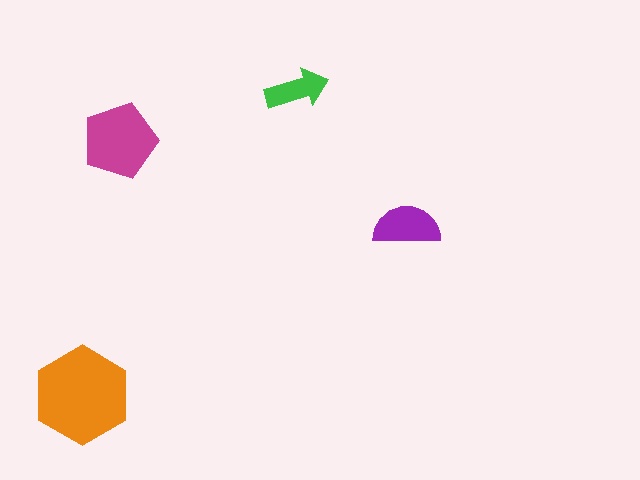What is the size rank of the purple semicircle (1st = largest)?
3rd.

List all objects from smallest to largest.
The green arrow, the purple semicircle, the magenta pentagon, the orange hexagon.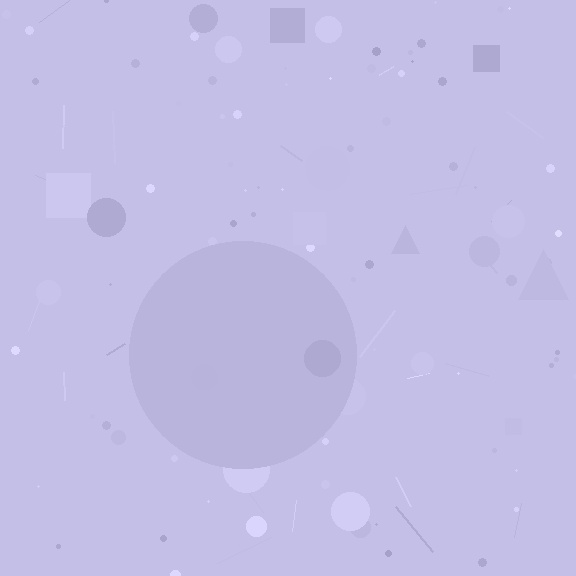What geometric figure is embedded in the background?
A circle is embedded in the background.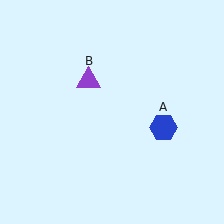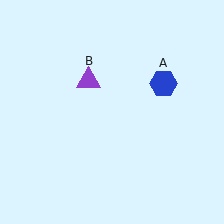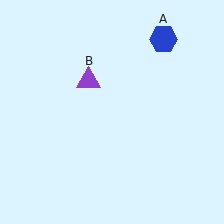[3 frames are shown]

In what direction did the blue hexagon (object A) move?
The blue hexagon (object A) moved up.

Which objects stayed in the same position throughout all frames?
Purple triangle (object B) remained stationary.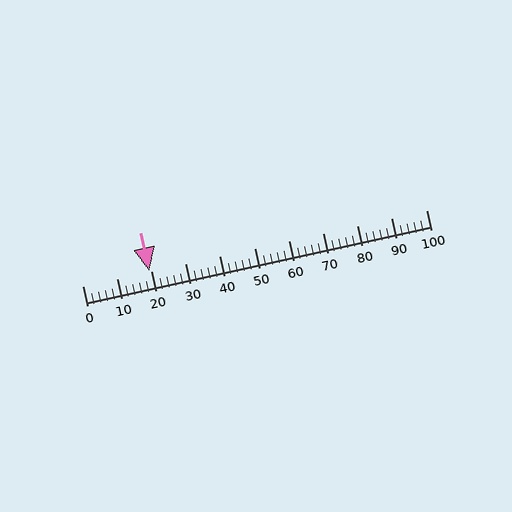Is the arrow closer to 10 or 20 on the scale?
The arrow is closer to 20.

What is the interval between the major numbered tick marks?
The major tick marks are spaced 10 units apart.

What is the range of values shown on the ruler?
The ruler shows values from 0 to 100.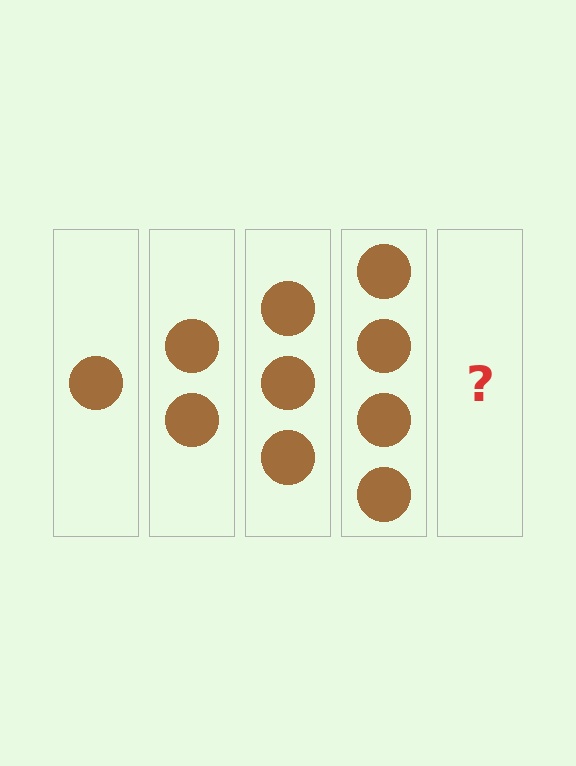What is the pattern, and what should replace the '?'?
The pattern is that each step adds one more circle. The '?' should be 5 circles.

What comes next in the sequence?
The next element should be 5 circles.